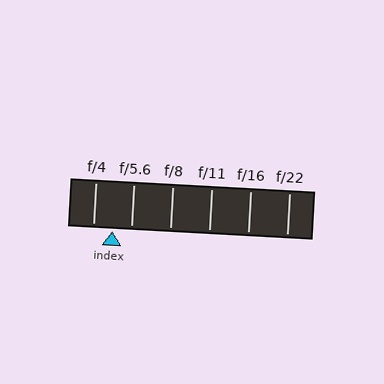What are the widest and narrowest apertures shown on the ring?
The widest aperture shown is f/4 and the narrowest is f/22.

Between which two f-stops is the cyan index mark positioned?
The index mark is between f/4 and f/5.6.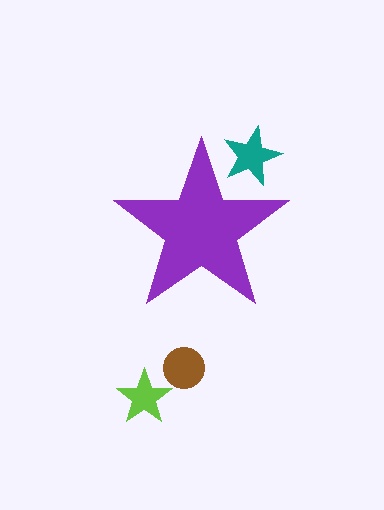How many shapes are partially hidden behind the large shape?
1 shape is partially hidden.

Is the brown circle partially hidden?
No, the brown circle is fully visible.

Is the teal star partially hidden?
Yes, the teal star is partially hidden behind the purple star.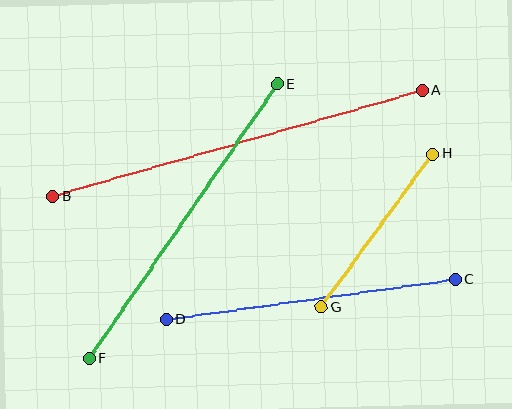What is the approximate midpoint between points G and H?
The midpoint is at approximately (377, 230) pixels.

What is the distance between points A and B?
The distance is approximately 385 pixels.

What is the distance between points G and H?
The distance is approximately 190 pixels.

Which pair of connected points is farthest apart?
Points A and B are farthest apart.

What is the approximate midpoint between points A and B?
The midpoint is at approximately (237, 143) pixels.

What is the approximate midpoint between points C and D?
The midpoint is at approximately (311, 300) pixels.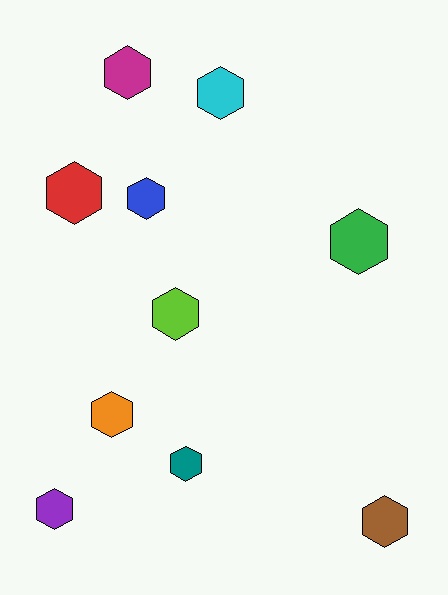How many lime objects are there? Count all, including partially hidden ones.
There is 1 lime object.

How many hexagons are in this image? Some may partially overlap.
There are 10 hexagons.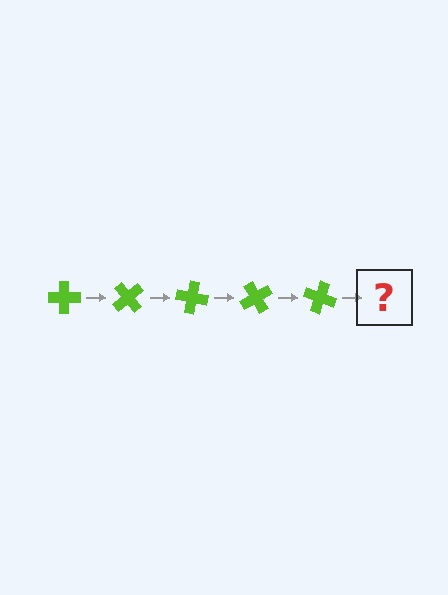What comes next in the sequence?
The next element should be a lime cross rotated 250 degrees.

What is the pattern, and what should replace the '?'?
The pattern is that the cross rotates 50 degrees each step. The '?' should be a lime cross rotated 250 degrees.